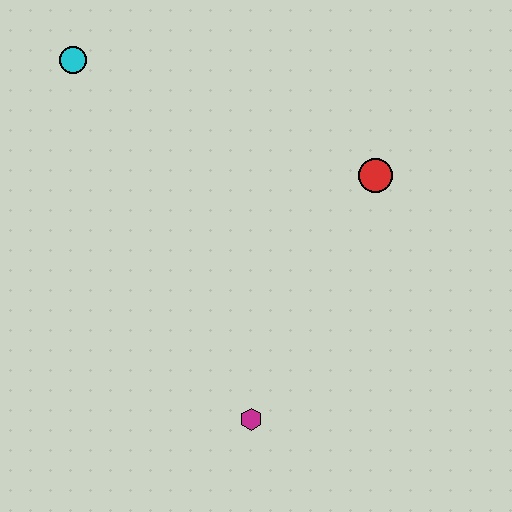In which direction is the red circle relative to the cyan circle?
The red circle is to the right of the cyan circle.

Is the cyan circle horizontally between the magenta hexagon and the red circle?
No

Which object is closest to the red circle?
The magenta hexagon is closest to the red circle.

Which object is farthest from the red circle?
The cyan circle is farthest from the red circle.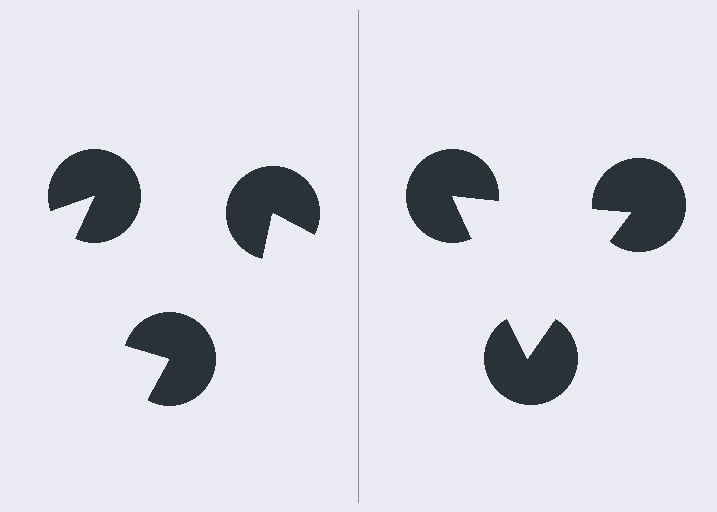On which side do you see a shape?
An illusory triangle appears on the right side. On the left side the wedge cuts are rotated, so no coherent shape forms.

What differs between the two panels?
The pac-man discs are positioned identically on both sides; only the wedge orientations differ. On the right they align to a triangle; on the left they are misaligned.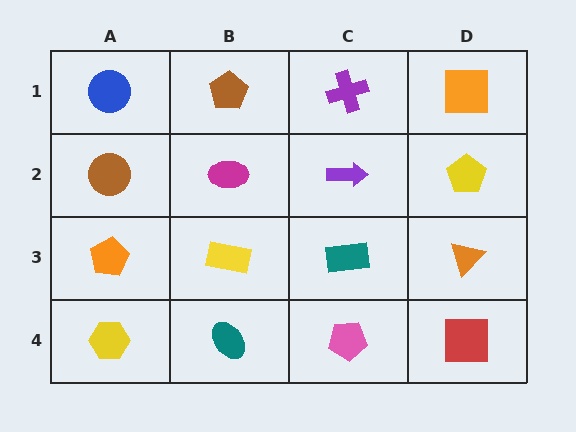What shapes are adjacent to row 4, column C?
A teal rectangle (row 3, column C), a teal ellipse (row 4, column B), a red square (row 4, column D).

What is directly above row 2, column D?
An orange square.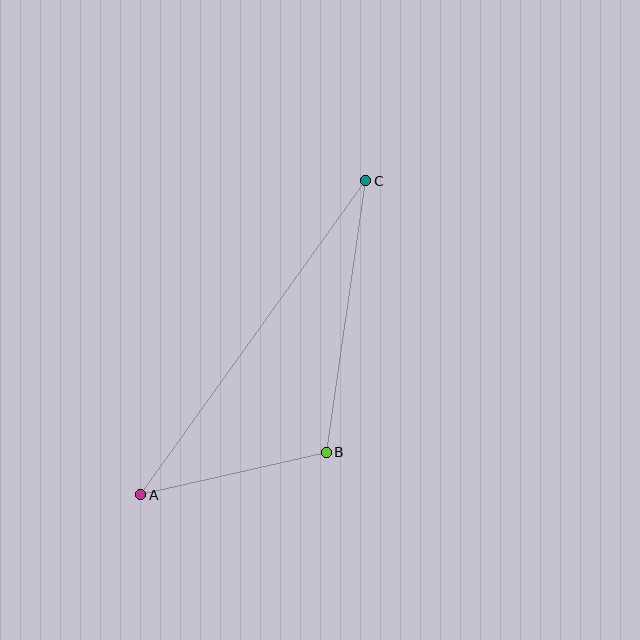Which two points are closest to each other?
Points A and B are closest to each other.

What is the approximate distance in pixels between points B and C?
The distance between B and C is approximately 274 pixels.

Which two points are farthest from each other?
Points A and C are farthest from each other.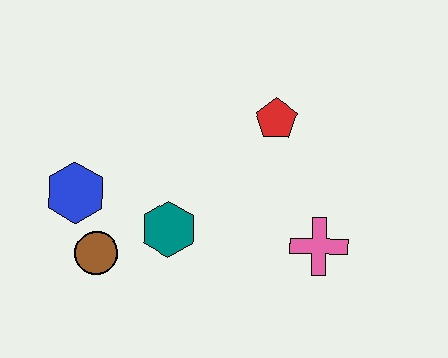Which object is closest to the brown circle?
The blue hexagon is closest to the brown circle.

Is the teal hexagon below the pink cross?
No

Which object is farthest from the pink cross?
The blue hexagon is farthest from the pink cross.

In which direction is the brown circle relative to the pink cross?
The brown circle is to the left of the pink cross.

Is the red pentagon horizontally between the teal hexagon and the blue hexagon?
No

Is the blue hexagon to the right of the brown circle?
No